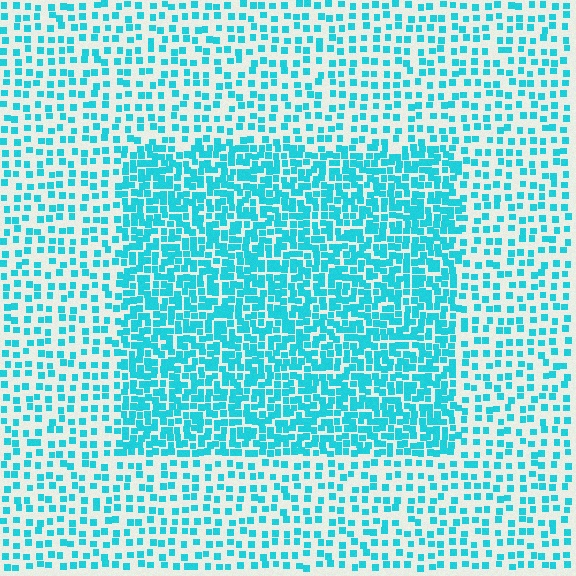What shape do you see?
I see a rectangle.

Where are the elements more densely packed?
The elements are more densely packed inside the rectangle boundary.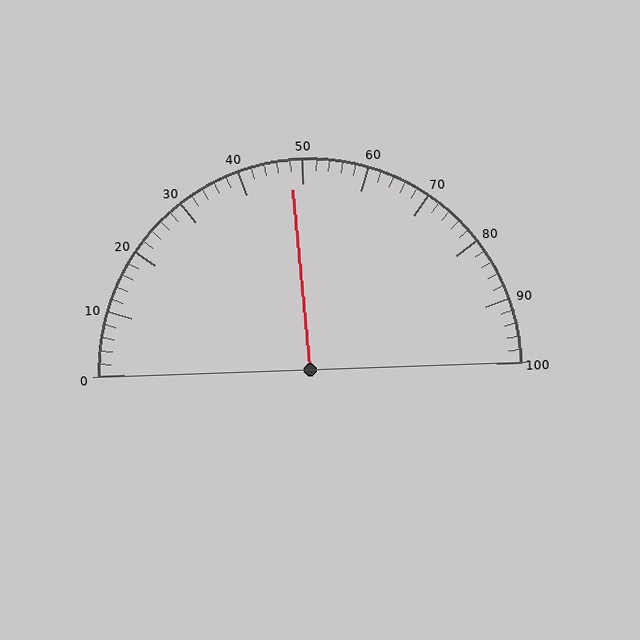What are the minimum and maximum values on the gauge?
The gauge ranges from 0 to 100.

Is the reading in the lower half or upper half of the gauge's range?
The reading is in the lower half of the range (0 to 100).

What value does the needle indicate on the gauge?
The needle indicates approximately 48.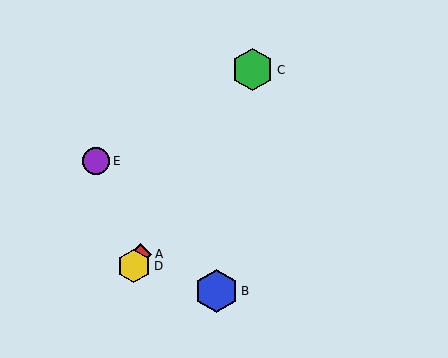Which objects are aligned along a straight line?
Objects A, C, D are aligned along a straight line.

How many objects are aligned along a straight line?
3 objects (A, C, D) are aligned along a straight line.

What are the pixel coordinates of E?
Object E is at (96, 161).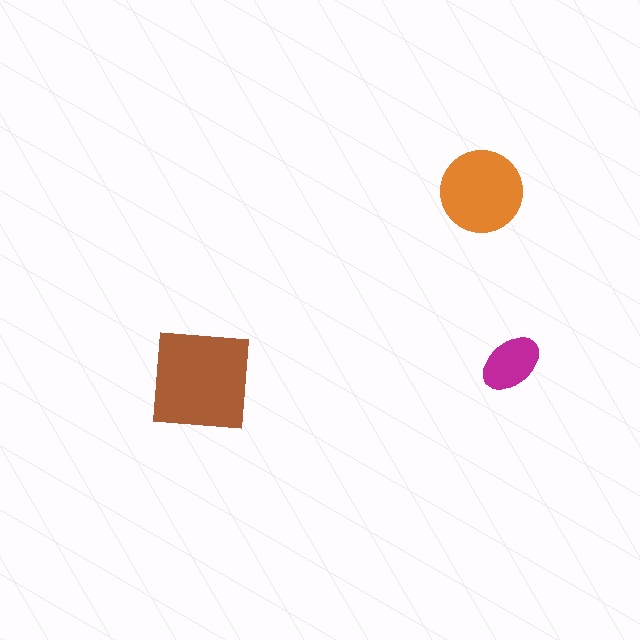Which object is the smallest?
The magenta ellipse.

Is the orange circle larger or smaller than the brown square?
Smaller.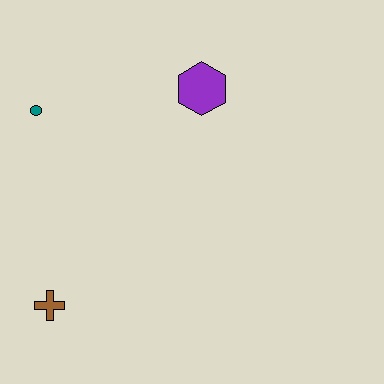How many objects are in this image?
There are 3 objects.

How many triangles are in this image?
There are no triangles.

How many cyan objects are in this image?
There are no cyan objects.